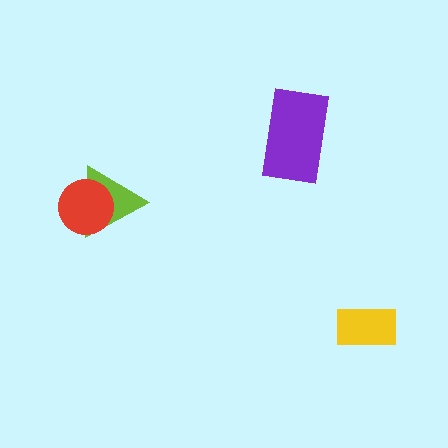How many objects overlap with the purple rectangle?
0 objects overlap with the purple rectangle.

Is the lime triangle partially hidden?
Yes, it is partially covered by another shape.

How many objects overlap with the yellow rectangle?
0 objects overlap with the yellow rectangle.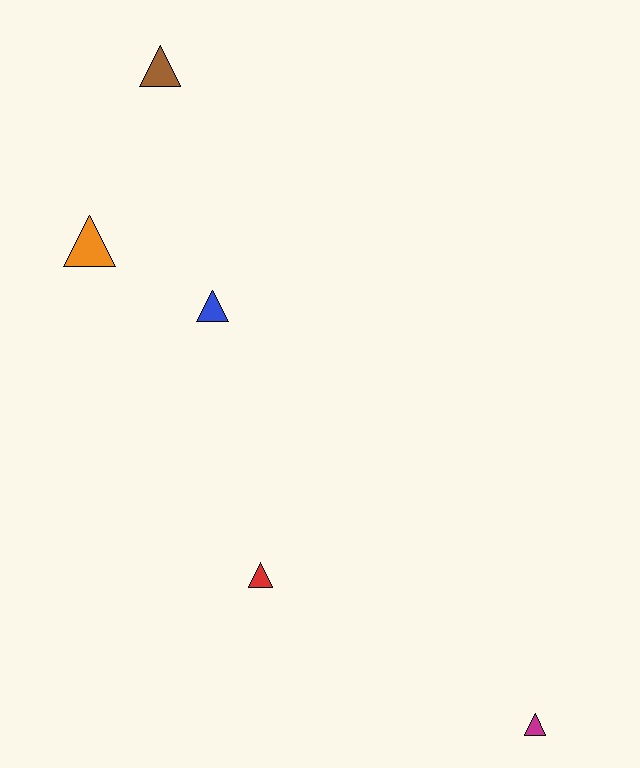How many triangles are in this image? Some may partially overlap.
There are 5 triangles.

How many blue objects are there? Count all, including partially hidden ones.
There is 1 blue object.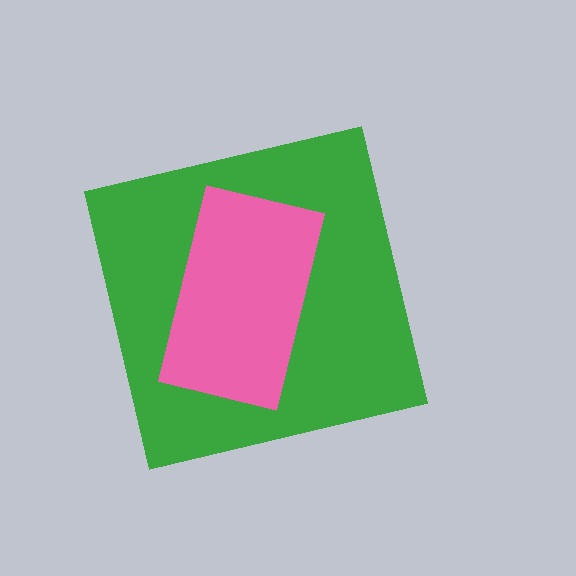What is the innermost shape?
The pink rectangle.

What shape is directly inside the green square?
The pink rectangle.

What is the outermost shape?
The green square.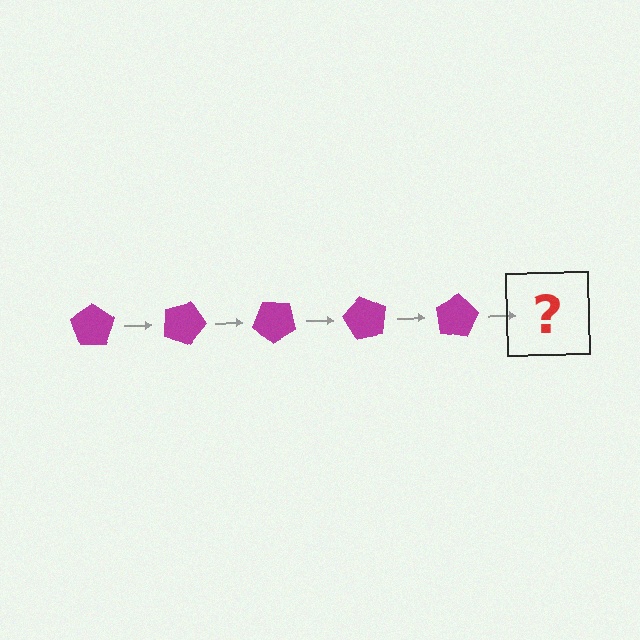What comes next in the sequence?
The next element should be a magenta pentagon rotated 100 degrees.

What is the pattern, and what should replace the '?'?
The pattern is that the pentagon rotates 20 degrees each step. The '?' should be a magenta pentagon rotated 100 degrees.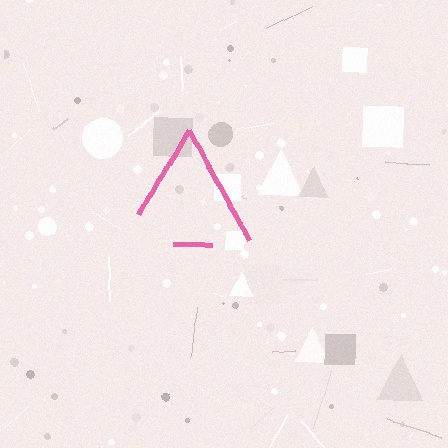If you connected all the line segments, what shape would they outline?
They would outline a triangle.